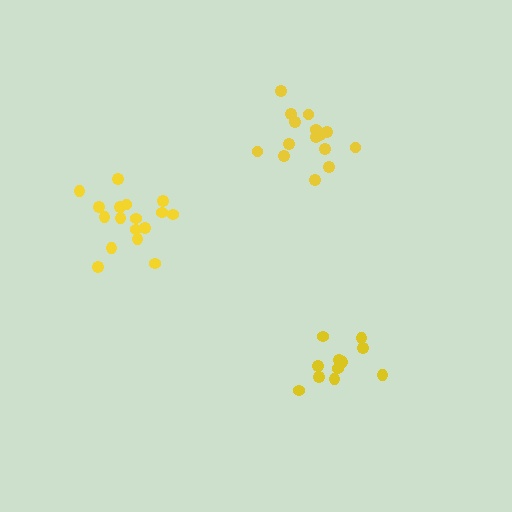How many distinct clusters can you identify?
There are 3 distinct clusters.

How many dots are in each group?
Group 1: 11 dots, Group 2: 15 dots, Group 3: 17 dots (43 total).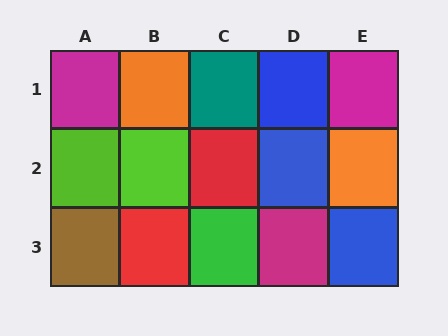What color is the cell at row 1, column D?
Blue.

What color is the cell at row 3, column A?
Brown.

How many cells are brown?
1 cell is brown.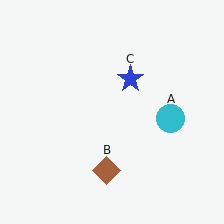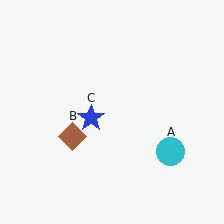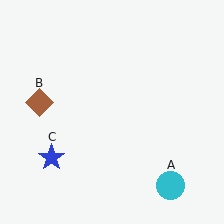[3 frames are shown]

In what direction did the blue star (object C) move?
The blue star (object C) moved down and to the left.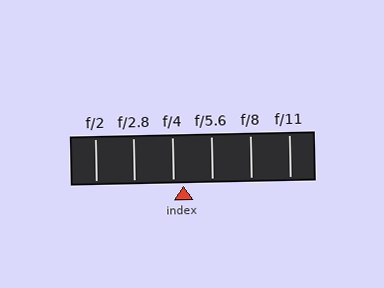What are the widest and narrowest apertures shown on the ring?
The widest aperture shown is f/2 and the narrowest is f/11.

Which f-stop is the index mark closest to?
The index mark is closest to f/4.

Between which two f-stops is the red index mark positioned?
The index mark is between f/4 and f/5.6.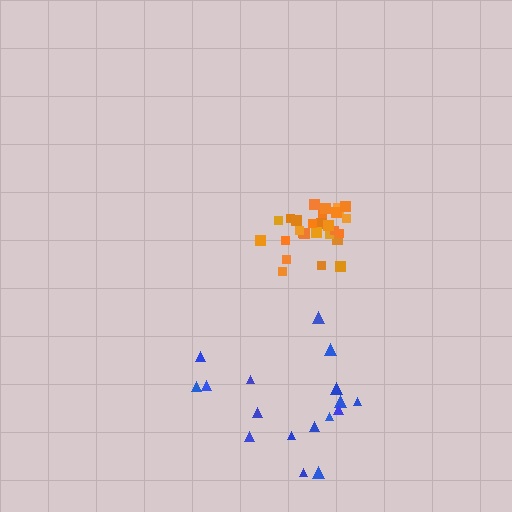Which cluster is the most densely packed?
Orange.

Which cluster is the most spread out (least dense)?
Blue.